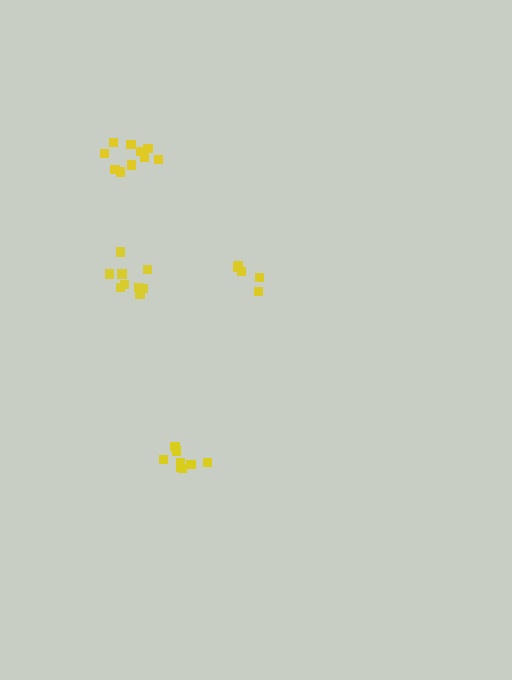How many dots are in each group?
Group 1: 8 dots, Group 2: 5 dots, Group 3: 10 dots, Group 4: 10 dots (33 total).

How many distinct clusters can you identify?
There are 4 distinct clusters.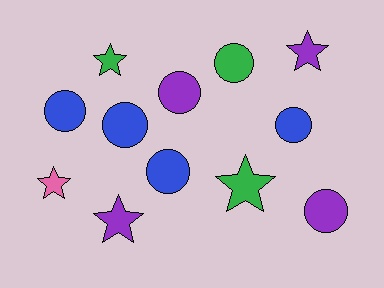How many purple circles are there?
There are 2 purple circles.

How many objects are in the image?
There are 12 objects.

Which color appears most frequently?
Blue, with 4 objects.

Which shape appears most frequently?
Circle, with 7 objects.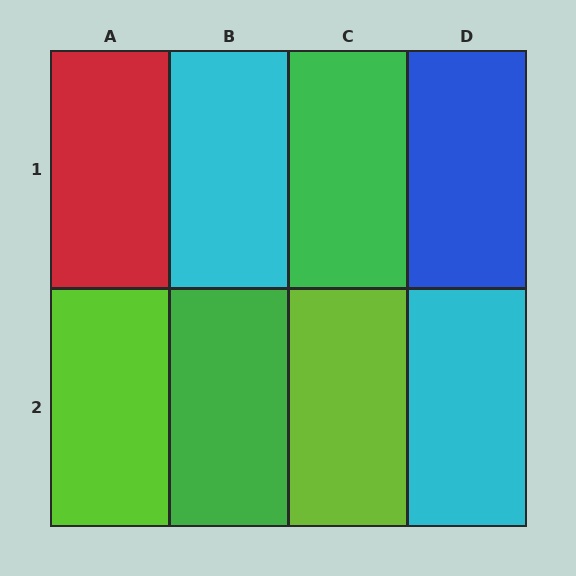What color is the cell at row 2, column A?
Lime.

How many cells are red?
1 cell is red.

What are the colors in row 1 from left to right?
Red, cyan, green, blue.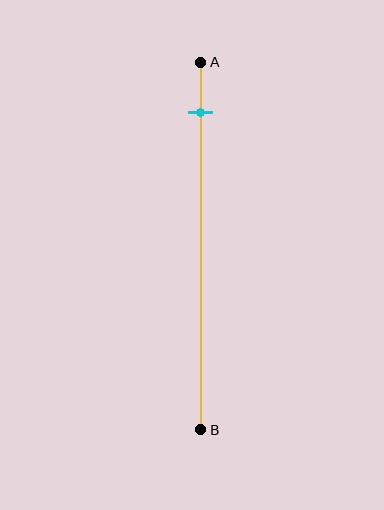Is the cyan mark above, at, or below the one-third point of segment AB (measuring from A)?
The cyan mark is above the one-third point of segment AB.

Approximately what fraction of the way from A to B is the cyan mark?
The cyan mark is approximately 15% of the way from A to B.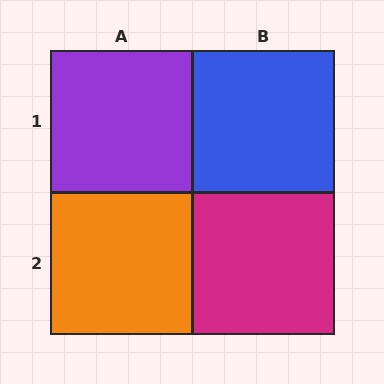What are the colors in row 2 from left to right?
Orange, magenta.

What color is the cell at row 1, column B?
Blue.